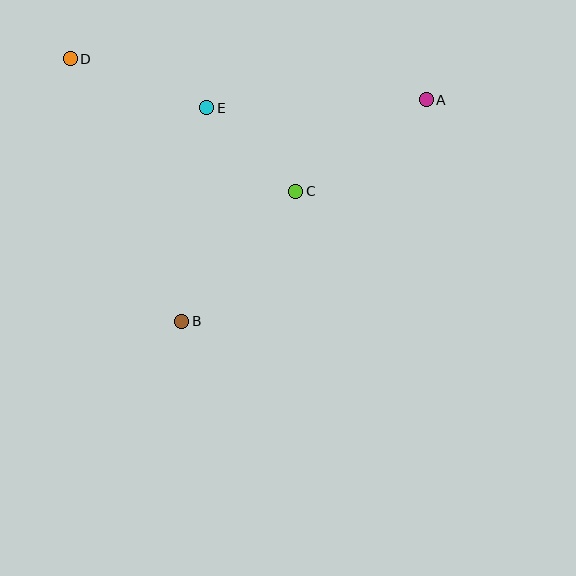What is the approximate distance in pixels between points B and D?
The distance between B and D is approximately 285 pixels.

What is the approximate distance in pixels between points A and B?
The distance between A and B is approximately 330 pixels.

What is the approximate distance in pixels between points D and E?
The distance between D and E is approximately 145 pixels.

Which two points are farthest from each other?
Points A and D are farthest from each other.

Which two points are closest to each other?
Points C and E are closest to each other.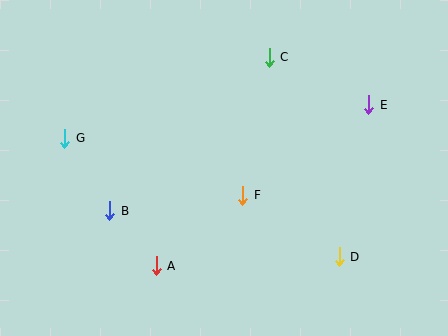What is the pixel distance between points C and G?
The distance between C and G is 220 pixels.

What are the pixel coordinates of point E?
Point E is at (369, 105).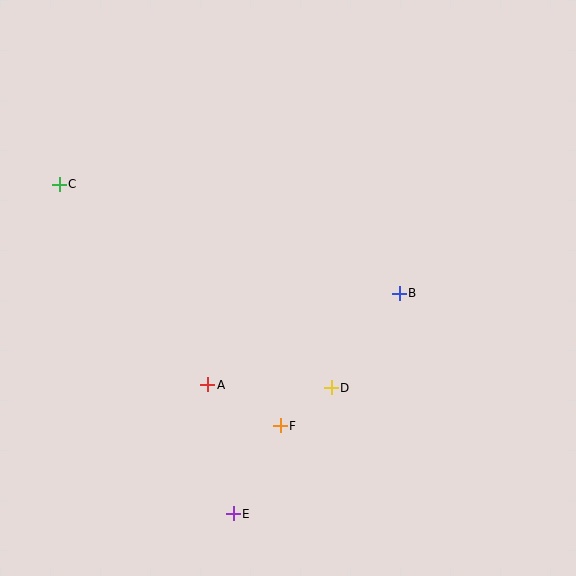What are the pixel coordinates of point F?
Point F is at (280, 426).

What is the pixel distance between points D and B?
The distance between D and B is 116 pixels.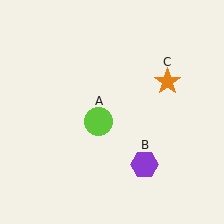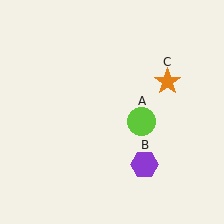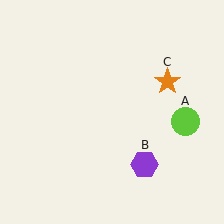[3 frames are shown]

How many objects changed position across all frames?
1 object changed position: lime circle (object A).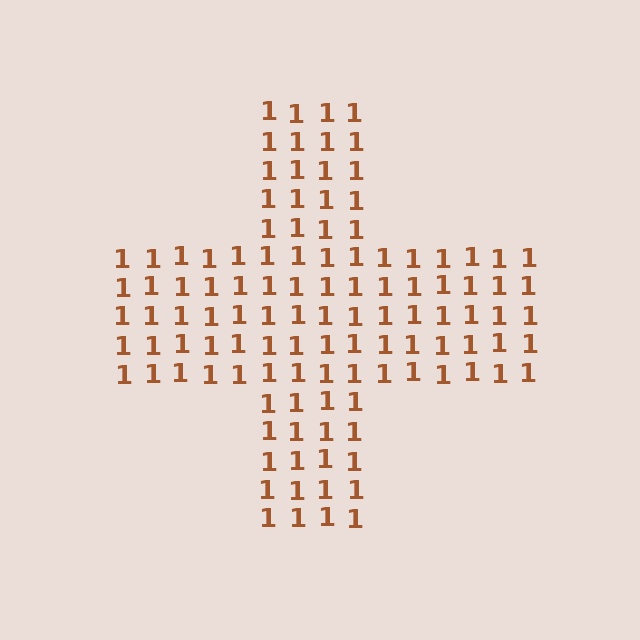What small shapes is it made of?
It is made of small digit 1's.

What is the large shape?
The large shape is a cross.